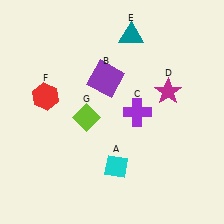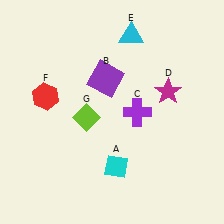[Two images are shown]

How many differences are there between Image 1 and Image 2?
There is 1 difference between the two images.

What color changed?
The triangle (E) changed from teal in Image 1 to cyan in Image 2.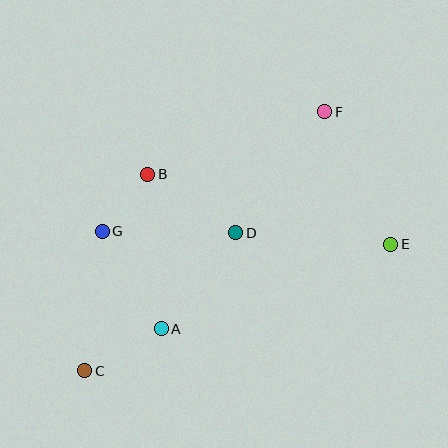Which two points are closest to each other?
Points B and G are closest to each other.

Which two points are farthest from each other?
Points C and F are farthest from each other.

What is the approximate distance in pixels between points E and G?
The distance between E and G is approximately 289 pixels.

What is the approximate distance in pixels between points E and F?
The distance between E and F is approximately 148 pixels.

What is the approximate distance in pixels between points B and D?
The distance between B and D is approximately 106 pixels.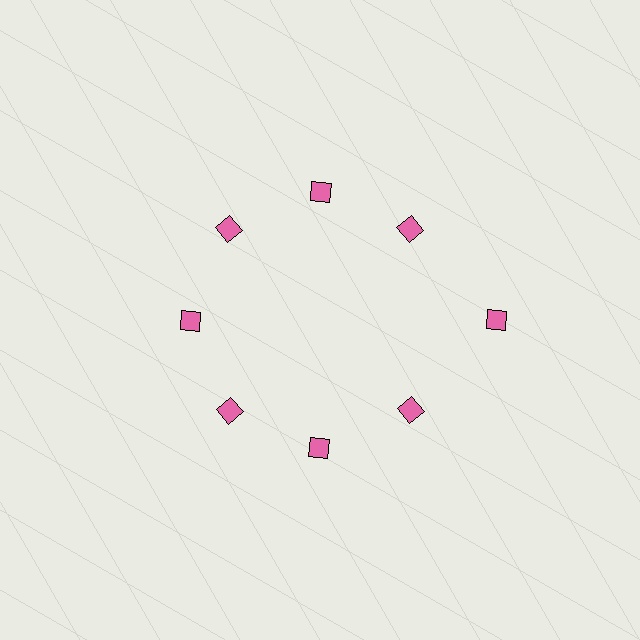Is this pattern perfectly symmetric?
No. The 8 pink diamonds are arranged in a ring, but one element near the 3 o'clock position is pushed outward from the center, breaking the 8-fold rotational symmetry.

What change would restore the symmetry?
The symmetry would be restored by moving it inward, back onto the ring so that all 8 diamonds sit at equal angles and equal distance from the center.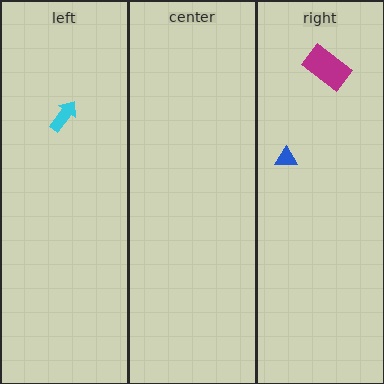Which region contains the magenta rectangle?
The right region.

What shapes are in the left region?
The cyan arrow.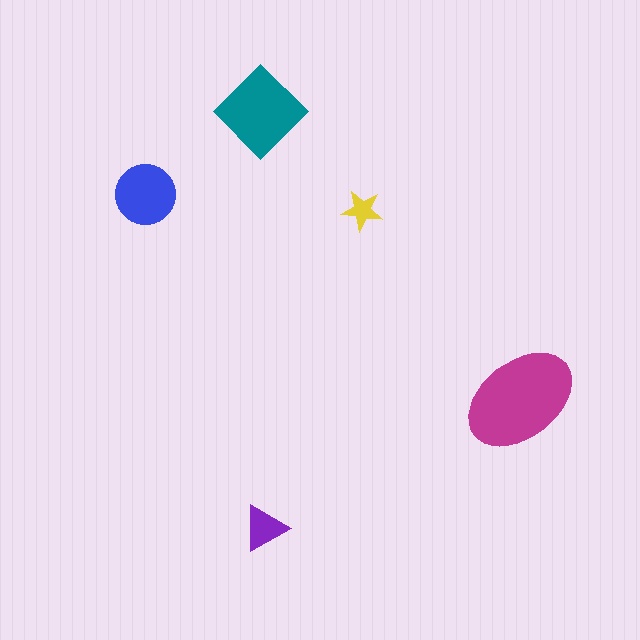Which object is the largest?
The magenta ellipse.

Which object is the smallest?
The yellow star.